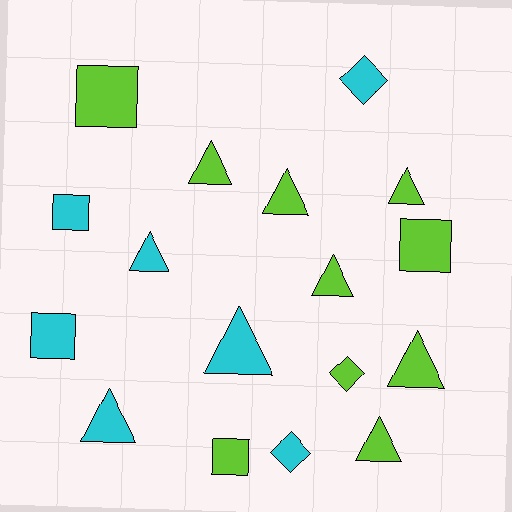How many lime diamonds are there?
There is 1 lime diamond.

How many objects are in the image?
There are 17 objects.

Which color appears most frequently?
Lime, with 10 objects.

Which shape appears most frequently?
Triangle, with 9 objects.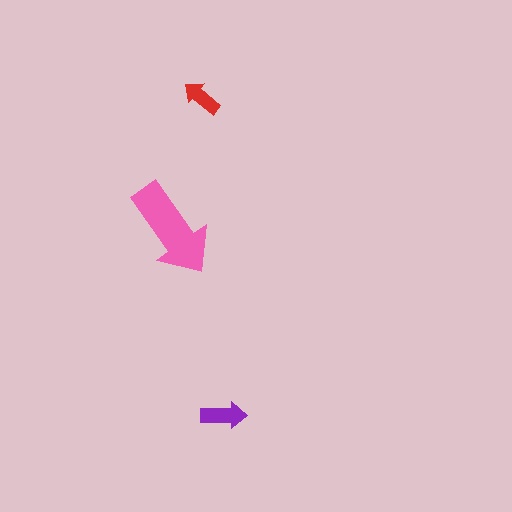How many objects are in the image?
There are 3 objects in the image.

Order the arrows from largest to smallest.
the pink one, the purple one, the red one.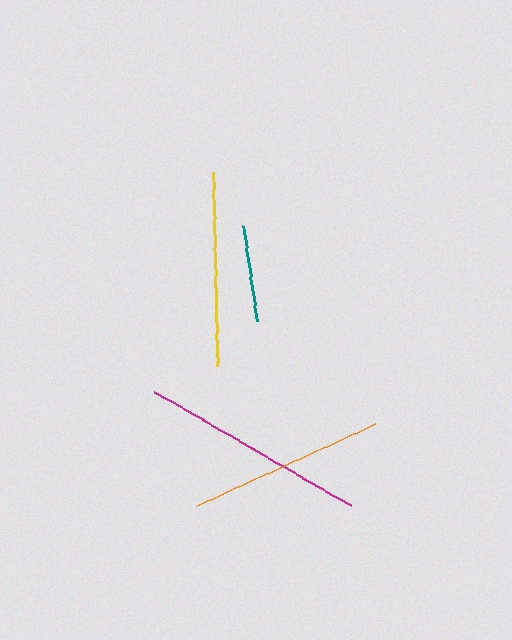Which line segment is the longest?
The magenta line is the longest at approximately 227 pixels.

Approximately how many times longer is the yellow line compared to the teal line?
The yellow line is approximately 2.0 times the length of the teal line.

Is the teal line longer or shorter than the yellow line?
The yellow line is longer than the teal line.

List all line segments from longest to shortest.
From longest to shortest: magenta, orange, yellow, teal.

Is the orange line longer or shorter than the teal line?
The orange line is longer than the teal line.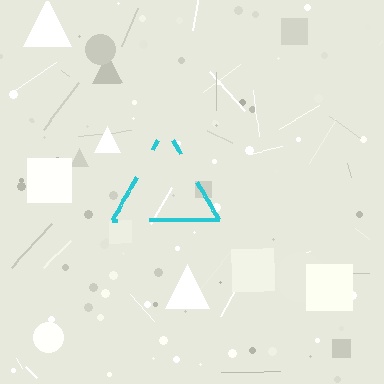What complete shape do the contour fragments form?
The contour fragments form a triangle.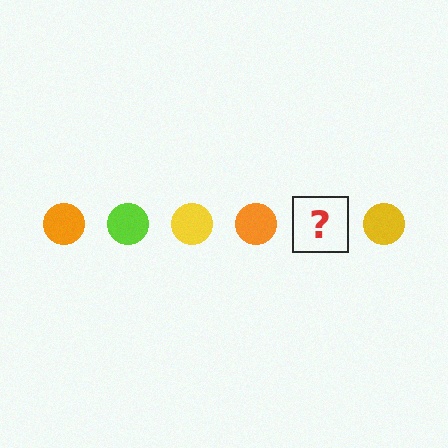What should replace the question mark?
The question mark should be replaced with a lime circle.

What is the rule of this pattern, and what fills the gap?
The rule is that the pattern cycles through orange, lime, yellow circles. The gap should be filled with a lime circle.